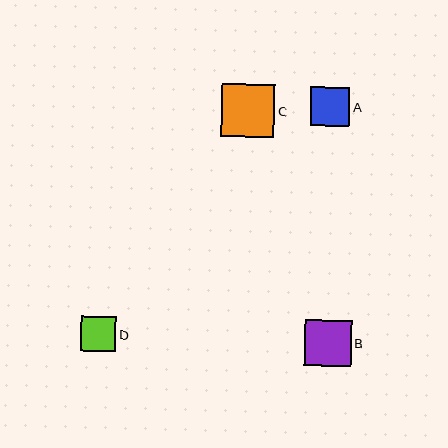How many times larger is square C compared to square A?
Square C is approximately 1.4 times the size of square A.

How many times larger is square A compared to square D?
Square A is approximately 1.1 times the size of square D.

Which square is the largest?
Square C is the largest with a size of approximately 53 pixels.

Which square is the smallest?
Square D is the smallest with a size of approximately 35 pixels.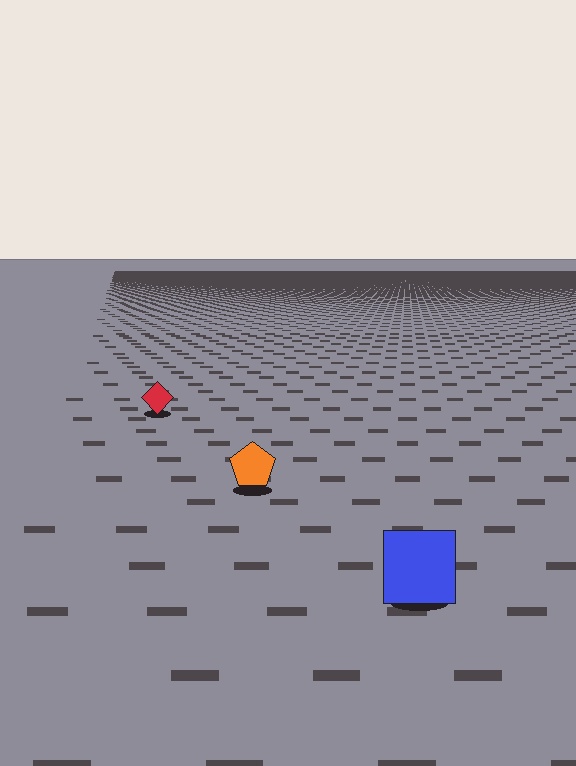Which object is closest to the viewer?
The blue square is closest. The texture marks near it are larger and more spread out.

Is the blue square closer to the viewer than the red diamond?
Yes. The blue square is closer — you can tell from the texture gradient: the ground texture is coarser near it.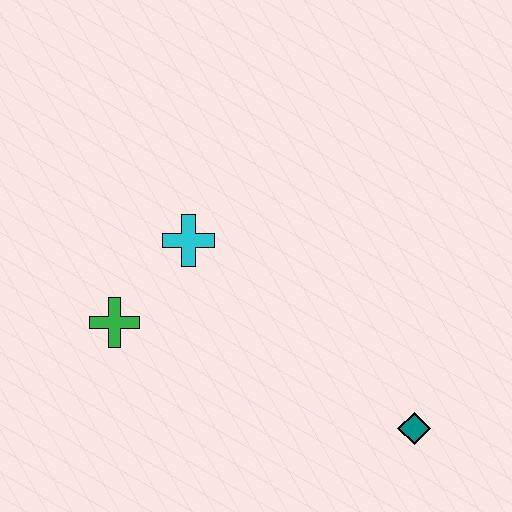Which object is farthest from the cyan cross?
The teal diamond is farthest from the cyan cross.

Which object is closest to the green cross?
The cyan cross is closest to the green cross.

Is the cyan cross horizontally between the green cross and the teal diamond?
Yes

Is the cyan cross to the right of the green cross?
Yes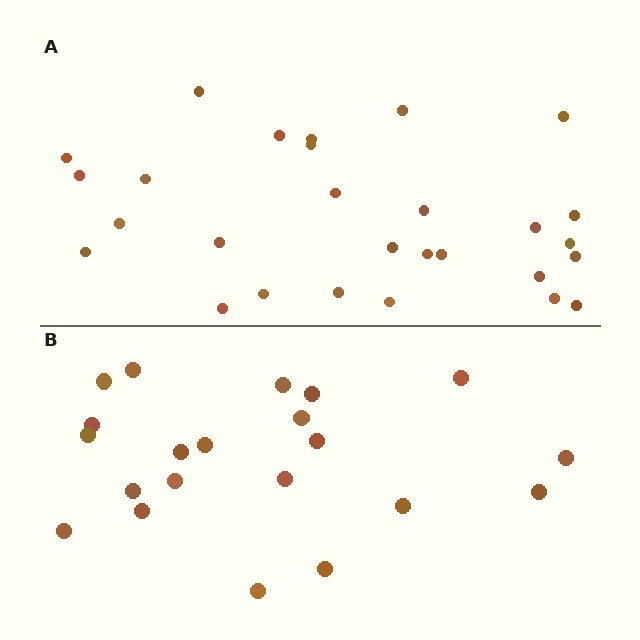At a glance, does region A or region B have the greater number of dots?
Region A (the top region) has more dots.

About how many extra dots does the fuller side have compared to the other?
Region A has roughly 8 or so more dots than region B.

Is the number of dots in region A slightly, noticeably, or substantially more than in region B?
Region A has noticeably more, but not dramatically so. The ratio is roughly 1.3 to 1.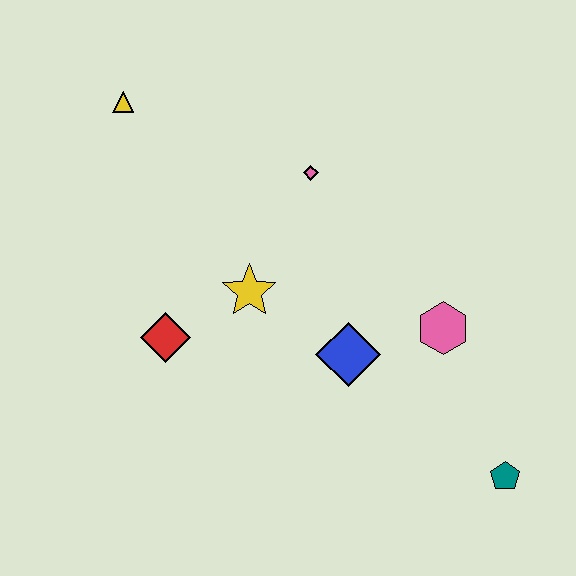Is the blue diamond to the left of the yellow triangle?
No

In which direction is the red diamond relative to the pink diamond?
The red diamond is below the pink diamond.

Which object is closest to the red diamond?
The yellow star is closest to the red diamond.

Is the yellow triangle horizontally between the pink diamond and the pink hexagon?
No